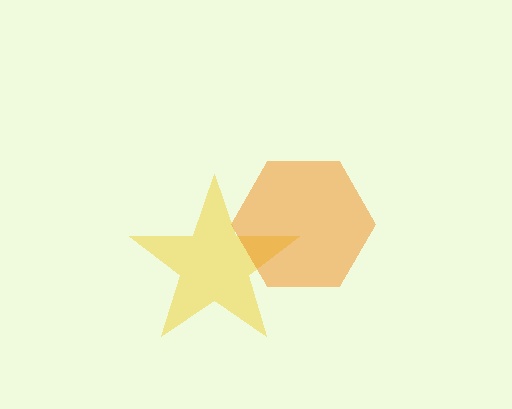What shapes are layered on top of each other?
The layered shapes are: a yellow star, an orange hexagon.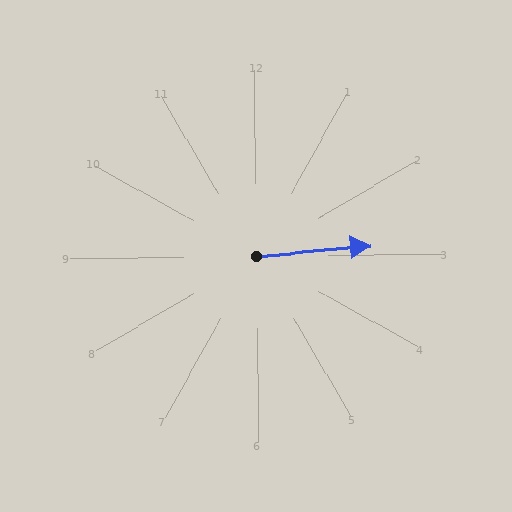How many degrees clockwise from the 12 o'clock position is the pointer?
Approximately 85 degrees.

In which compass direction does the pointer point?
East.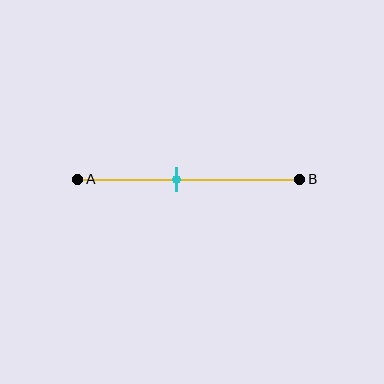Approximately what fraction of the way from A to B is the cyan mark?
The cyan mark is approximately 45% of the way from A to B.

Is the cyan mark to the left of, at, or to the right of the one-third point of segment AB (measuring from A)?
The cyan mark is to the right of the one-third point of segment AB.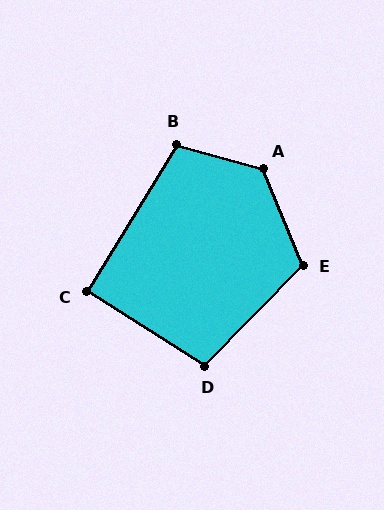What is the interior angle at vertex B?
Approximately 106 degrees (obtuse).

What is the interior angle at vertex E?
Approximately 113 degrees (obtuse).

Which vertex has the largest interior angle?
A, at approximately 128 degrees.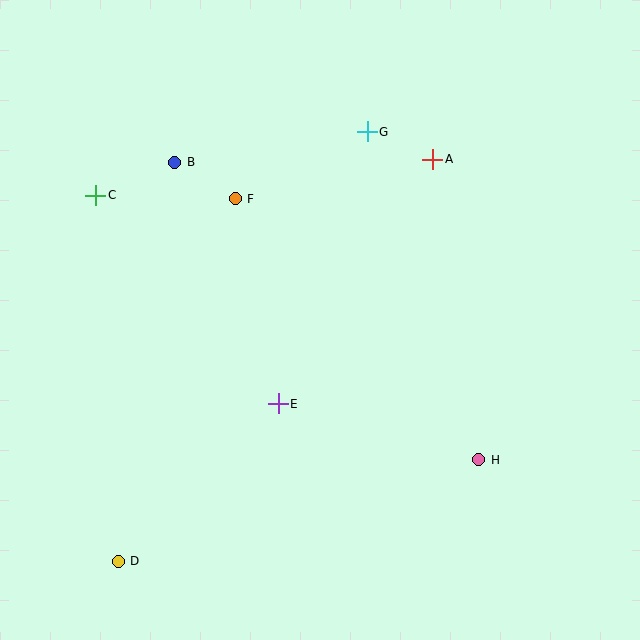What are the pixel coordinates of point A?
Point A is at (433, 159).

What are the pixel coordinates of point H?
Point H is at (479, 460).